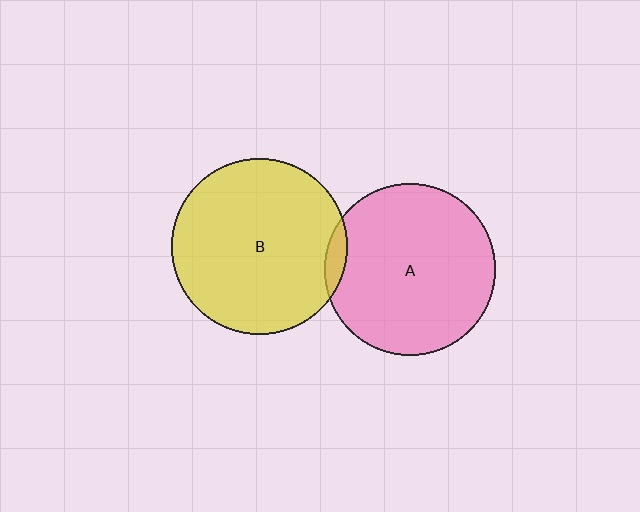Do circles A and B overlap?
Yes.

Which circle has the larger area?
Circle B (yellow).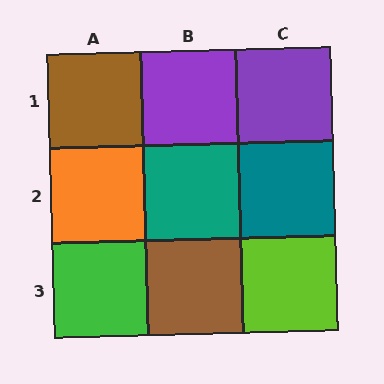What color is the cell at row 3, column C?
Lime.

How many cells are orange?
1 cell is orange.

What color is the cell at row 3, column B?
Brown.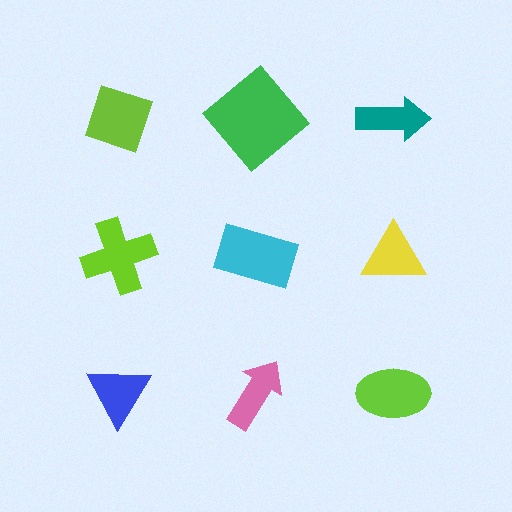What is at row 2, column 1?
A lime cross.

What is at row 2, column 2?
A cyan rectangle.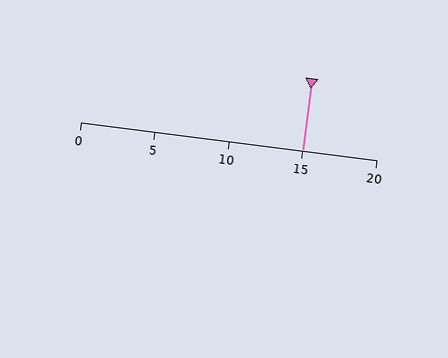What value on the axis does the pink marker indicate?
The marker indicates approximately 15.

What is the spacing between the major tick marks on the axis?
The major ticks are spaced 5 apart.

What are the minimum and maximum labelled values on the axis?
The axis runs from 0 to 20.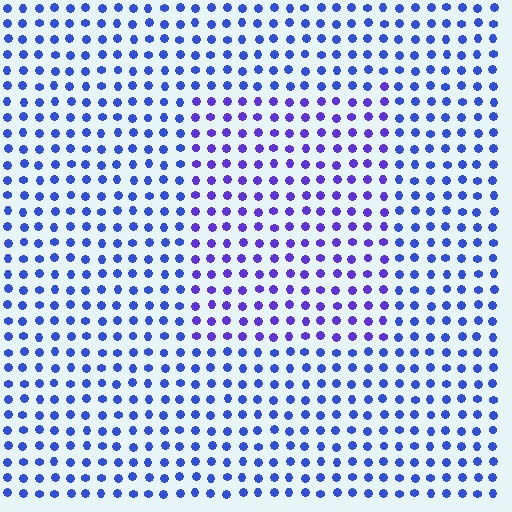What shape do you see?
I see a rectangle.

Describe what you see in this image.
The image is filled with small blue elements in a uniform arrangement. A rectangle-shaped region is visible where the elements are tinted to a slightly different hue, forming a subtle color boundary.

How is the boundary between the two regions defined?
The boundary is defined purely by a slight shift in hue (about 28 degrees). Spacing, size, and orientation are identical on both sides.